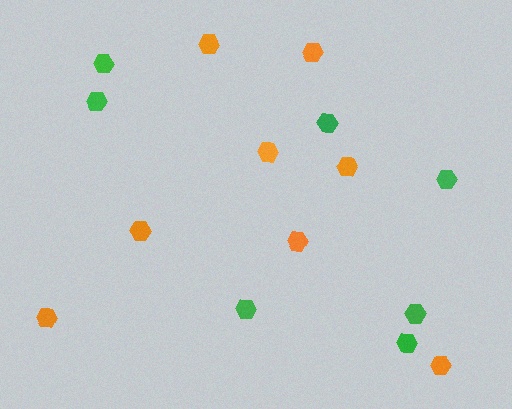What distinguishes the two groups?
There are 2 groups: one group of green hexagons (7) and one group of orange hexagons (8).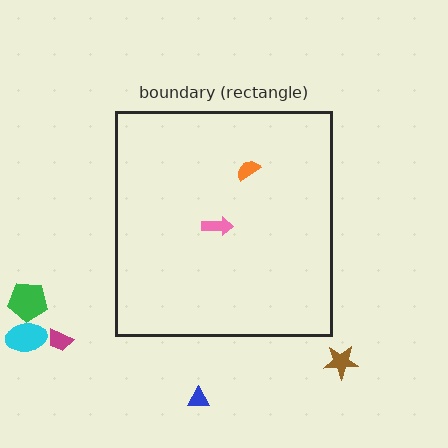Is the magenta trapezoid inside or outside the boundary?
Outside.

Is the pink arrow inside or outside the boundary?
Inside.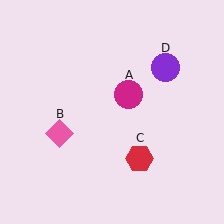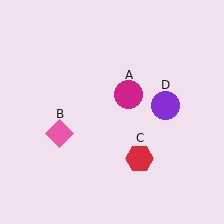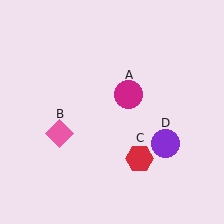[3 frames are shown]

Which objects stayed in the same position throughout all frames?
Magenta circle (object A) and pink diamond (object B) and red hexagon (object C) remained stationary.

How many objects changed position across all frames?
1 object changed position: purple circle (object D).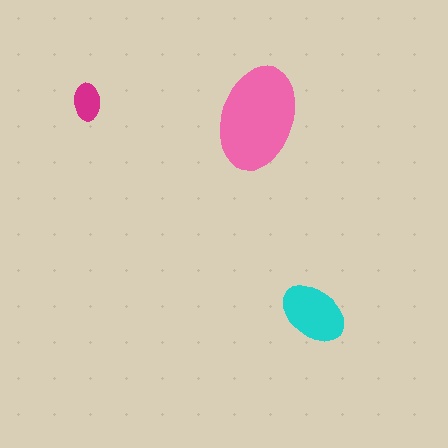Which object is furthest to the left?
The magenta ellipse is leftmost.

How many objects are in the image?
There are 3 objects in the image.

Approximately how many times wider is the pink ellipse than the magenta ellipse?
About 3 times wider.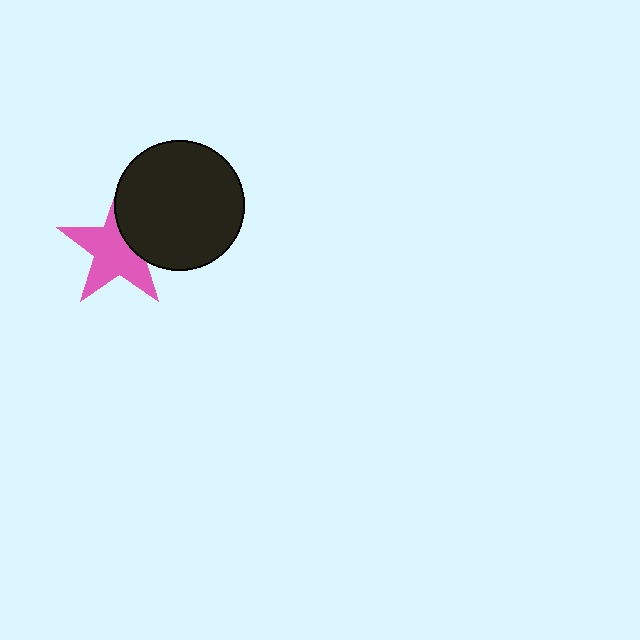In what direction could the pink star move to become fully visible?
The pink star could move left. That would shift it out from behind the black circle entirely.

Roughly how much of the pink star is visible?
Most of it is visible (roughly 68%).